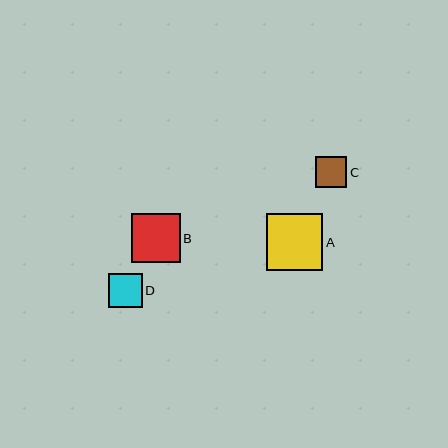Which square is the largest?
Square A is the largest with a size of approximately 56 pixels.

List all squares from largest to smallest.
From largest to smallest: A, B, D, C.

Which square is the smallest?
Square C is the smallest with a size of approximately 31 pixels.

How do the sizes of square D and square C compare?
Square D and square C are approximately the same size.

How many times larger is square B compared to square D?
Square B is approximately 1.4 times the size of square D.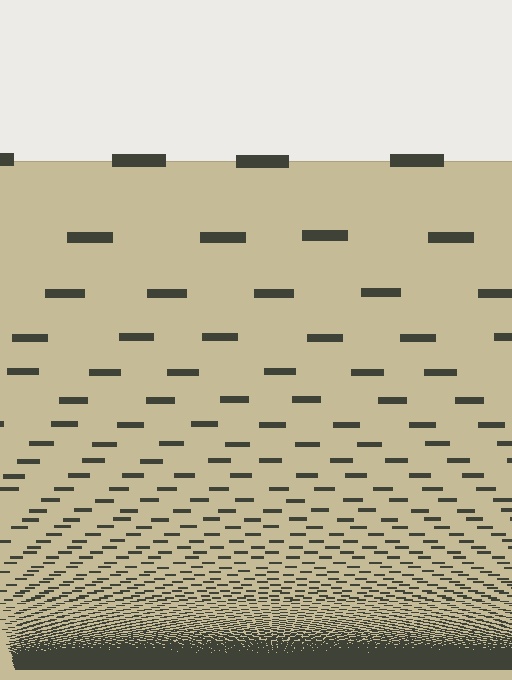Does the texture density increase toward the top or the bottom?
Density increases toward the bottom.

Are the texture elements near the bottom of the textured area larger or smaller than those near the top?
Smaller. The gradient is inverted — elements near the bottom are smaller and denser.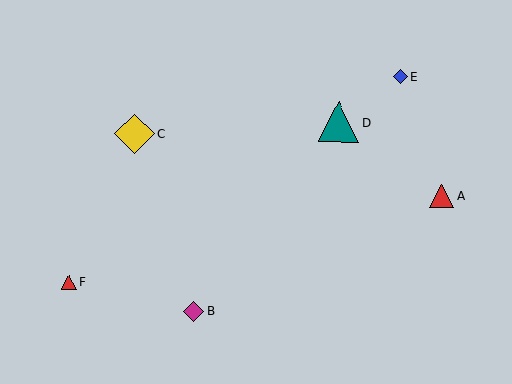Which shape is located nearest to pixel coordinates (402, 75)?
The blue diamond (labeled E) at (400, 76) is nearest to that location.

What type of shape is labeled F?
Shape F is a red triangle.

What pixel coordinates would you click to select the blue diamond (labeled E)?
Click at (400, 76) to select the blue diamond E.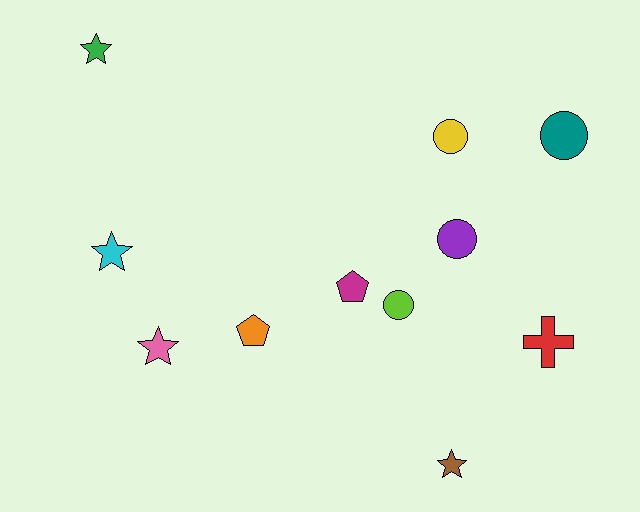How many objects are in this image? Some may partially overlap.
There are 11 objects.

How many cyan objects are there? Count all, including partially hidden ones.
There is 1 cyan object.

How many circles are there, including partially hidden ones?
There are 4 circles.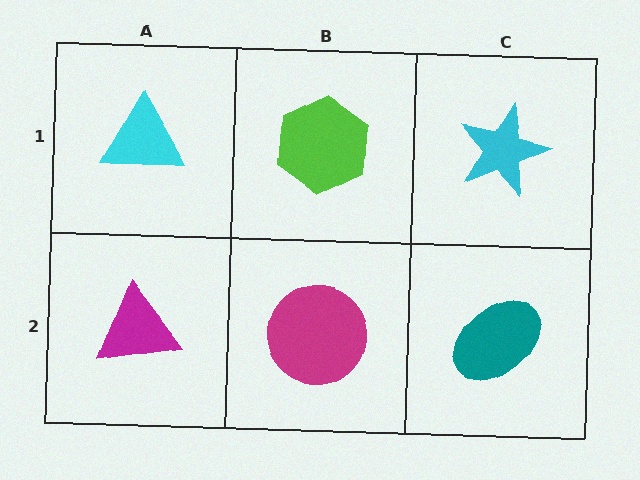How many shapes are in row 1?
3 shapes.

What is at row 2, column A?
A magenta triangle.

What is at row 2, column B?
A magenta circle.